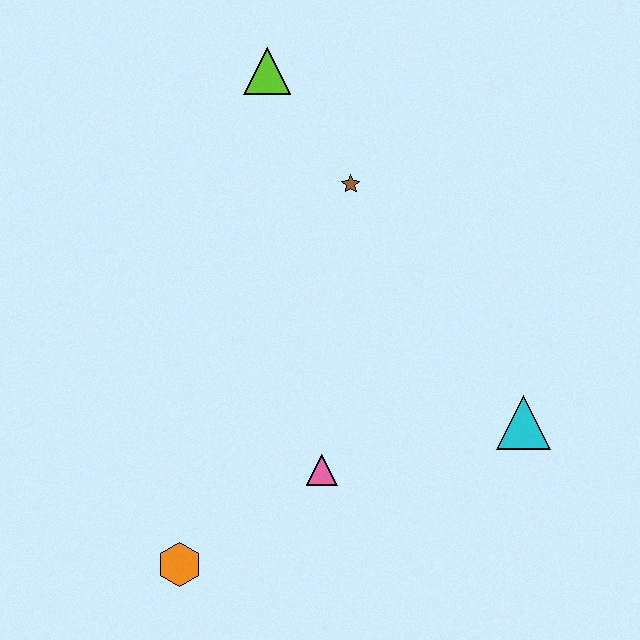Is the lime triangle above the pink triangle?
Yes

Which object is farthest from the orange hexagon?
The lime triangle is farthest from the orange hexagon.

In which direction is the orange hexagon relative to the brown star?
The orange hexagon is below the brown star.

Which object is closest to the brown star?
The lime triangle is closest to the brown star.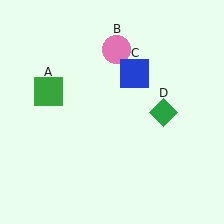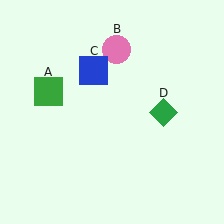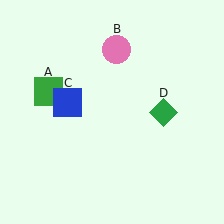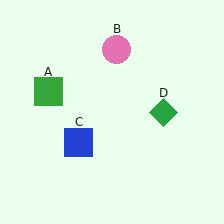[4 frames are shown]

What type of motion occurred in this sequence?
The blue square (object C) rotated counterclockwise around the center of the scene.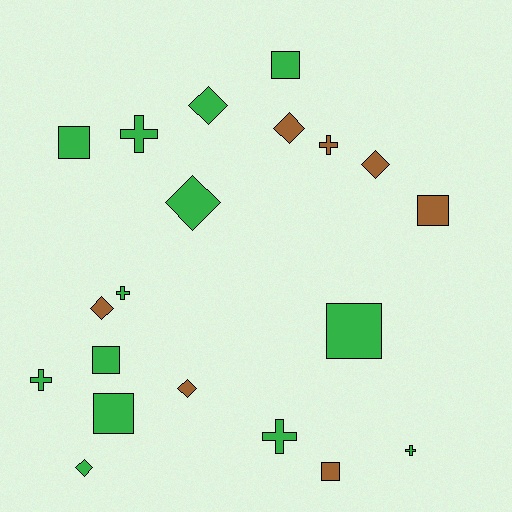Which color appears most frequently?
Green, with 13 objects.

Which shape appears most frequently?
Diamond, with 7 objects.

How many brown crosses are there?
There is 1 brown cross.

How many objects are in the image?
There are 20 objects.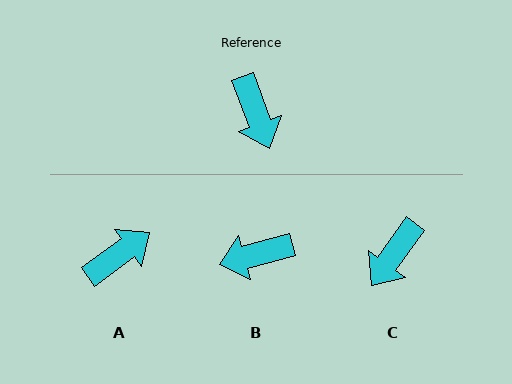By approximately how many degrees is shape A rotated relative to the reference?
Approximately 105 degrees counter-clockwise.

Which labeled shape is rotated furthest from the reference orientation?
A, about 105 degrees away.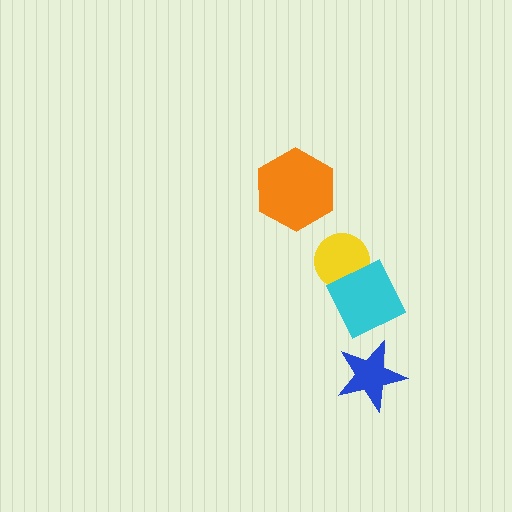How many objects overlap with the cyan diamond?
1 object overlaps with the cyan diamond.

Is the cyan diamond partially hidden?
No, no other shape covers it.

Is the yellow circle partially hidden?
Yes, it is partially covered by another shape.